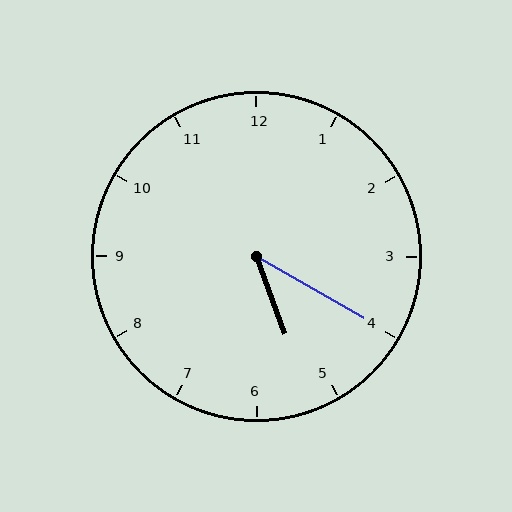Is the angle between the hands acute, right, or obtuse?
It is acute.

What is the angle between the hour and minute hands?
Approximately 40 degrees.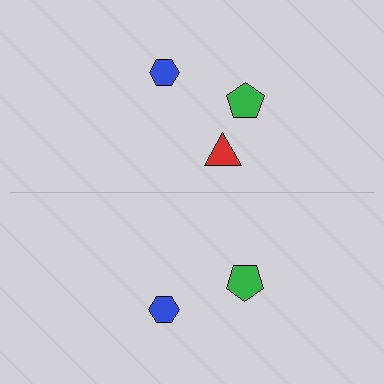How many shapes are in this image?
There are 5 shapes in this image.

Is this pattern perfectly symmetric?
No, the pattern is not perfectly symmetric. A red triangle is missing from the bottom side.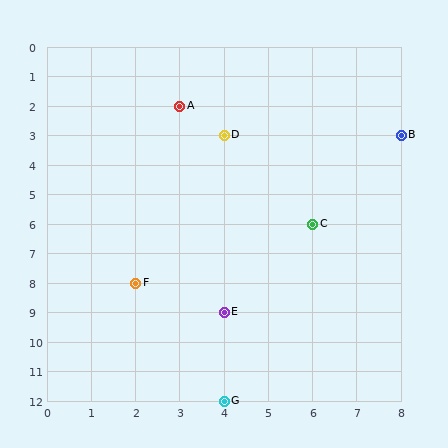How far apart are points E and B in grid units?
Points E and B are 4 columns and 6 rows apart (about 7.2 grid units diagonally).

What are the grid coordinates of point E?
Point E is at grid coordinates (4, 9).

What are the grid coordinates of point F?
Point F is at grid coordinates (2, 8).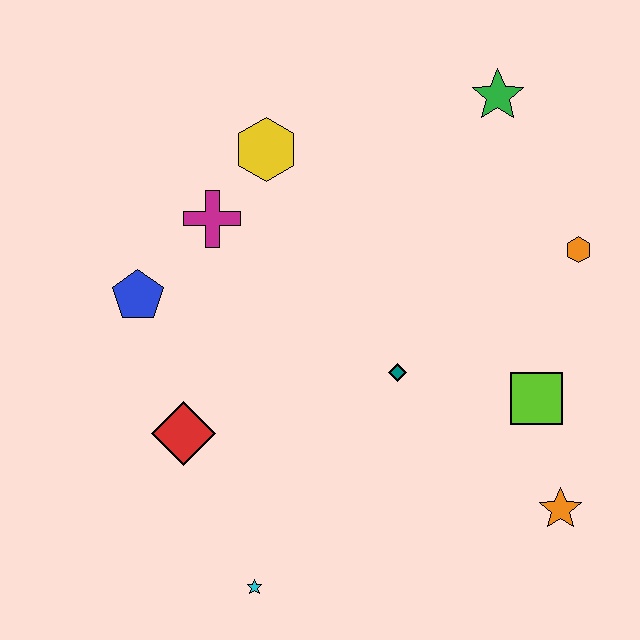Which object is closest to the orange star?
The lime square is closest to the orange star.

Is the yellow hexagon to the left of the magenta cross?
No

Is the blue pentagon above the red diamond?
Yes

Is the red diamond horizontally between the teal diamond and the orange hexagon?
No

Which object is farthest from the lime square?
The blue pentagon is farthest from the lime square.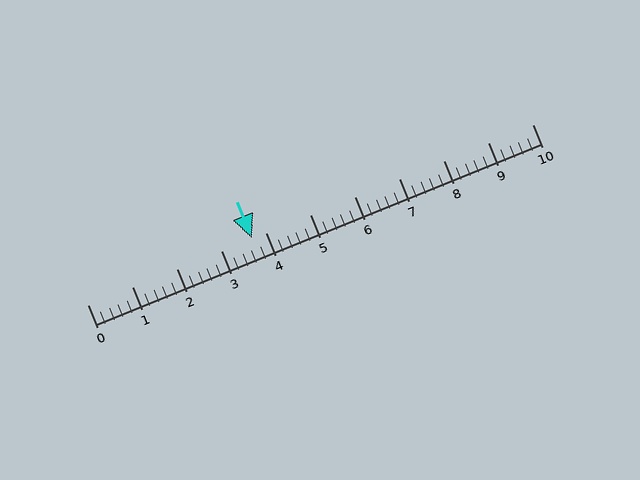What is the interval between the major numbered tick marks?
The major tick marks are spaced 1 units apart.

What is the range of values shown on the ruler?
The ruler shows values from 0 to 10.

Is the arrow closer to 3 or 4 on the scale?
The arrow is closer to 4.